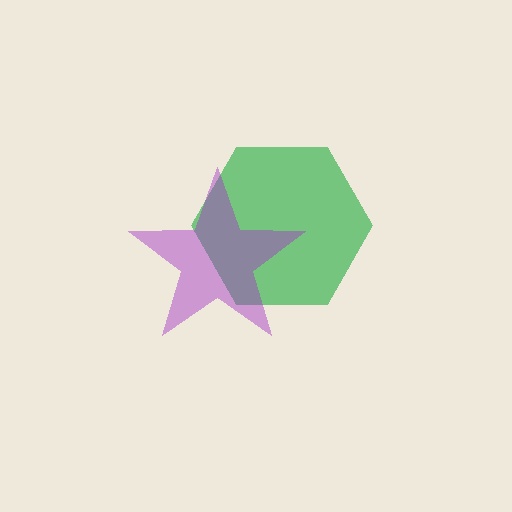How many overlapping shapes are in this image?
There are 2 overlapping shapes in the image.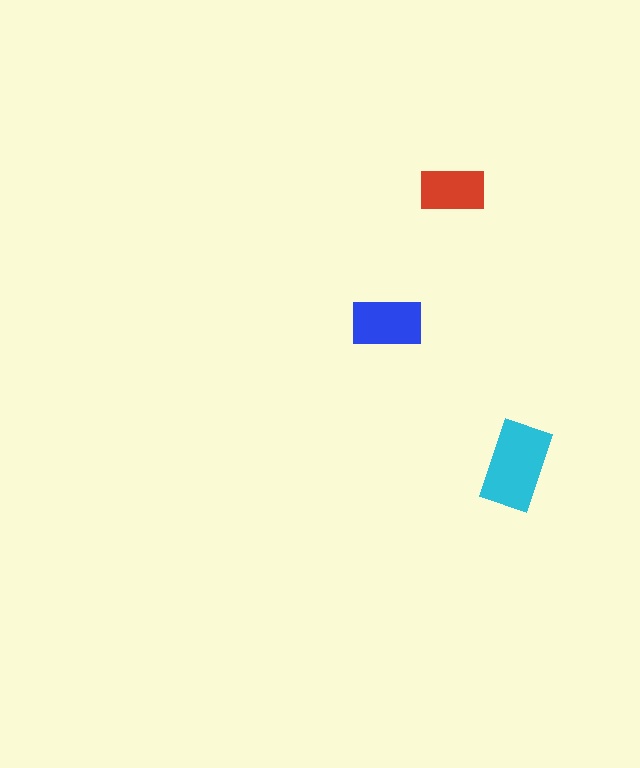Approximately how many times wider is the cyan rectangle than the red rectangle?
About 1.5 times wider.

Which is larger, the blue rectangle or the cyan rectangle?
The cyan one.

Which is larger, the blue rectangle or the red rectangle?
The blue one.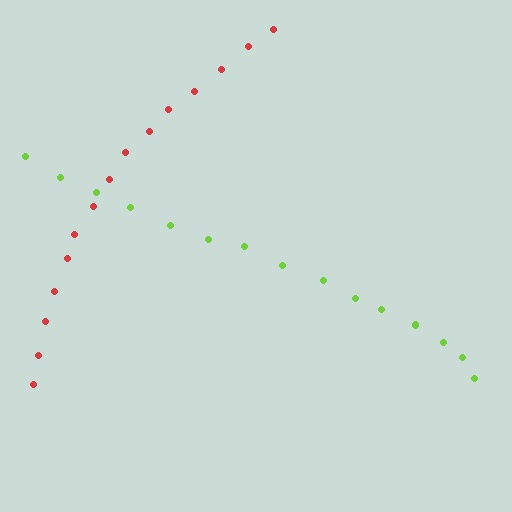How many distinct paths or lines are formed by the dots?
There are 2 distinct paths.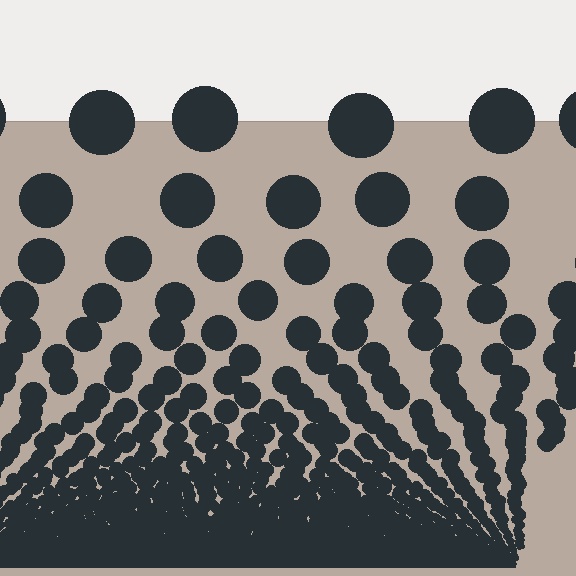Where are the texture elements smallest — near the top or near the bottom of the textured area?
Near the bottom.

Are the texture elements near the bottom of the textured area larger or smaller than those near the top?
Smaller. The gradient is inverted — elements near the bottom are smaller and denser.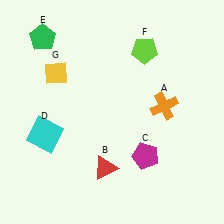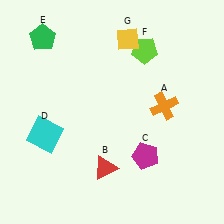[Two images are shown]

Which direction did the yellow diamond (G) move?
The yellow diamond (G) moved right.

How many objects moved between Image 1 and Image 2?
1 object moved between the two images.